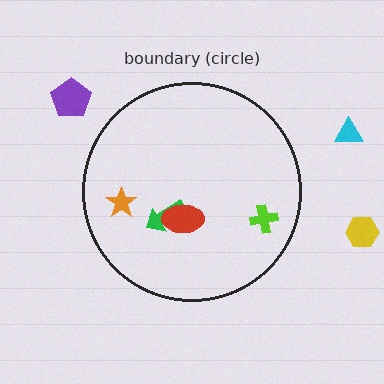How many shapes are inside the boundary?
4 inside, 3 outside.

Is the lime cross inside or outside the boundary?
Inside.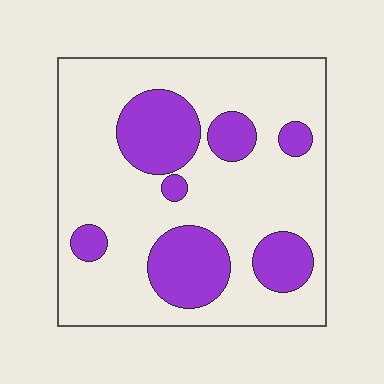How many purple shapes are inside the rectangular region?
7.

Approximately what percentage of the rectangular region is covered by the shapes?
Approximately 25%.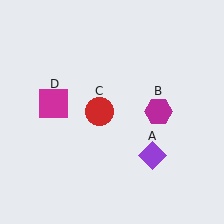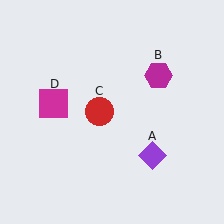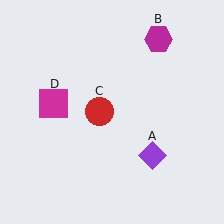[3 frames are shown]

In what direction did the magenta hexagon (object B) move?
The magenta hexagon (object B) moved up.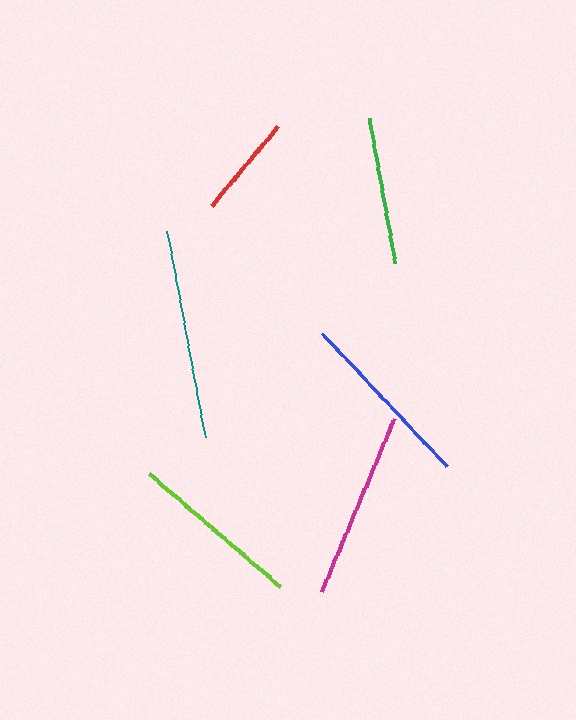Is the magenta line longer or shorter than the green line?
The magenta line is longer than the green line.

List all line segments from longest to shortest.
From longest to shortest: teal, magenta, blue, lime, green, red.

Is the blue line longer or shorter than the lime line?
The blue line is longer than the lime line.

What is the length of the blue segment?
The blue segment is approximately 181 pixels long.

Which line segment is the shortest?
The red line is the shortest at approximately 104 pixels.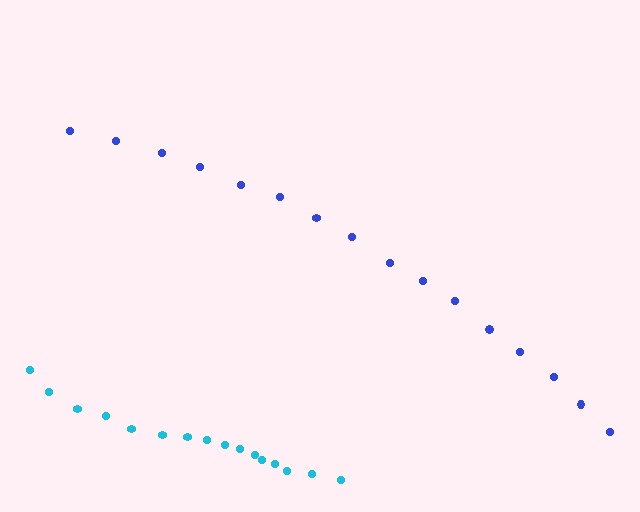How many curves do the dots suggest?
There are 2 distinct paths.